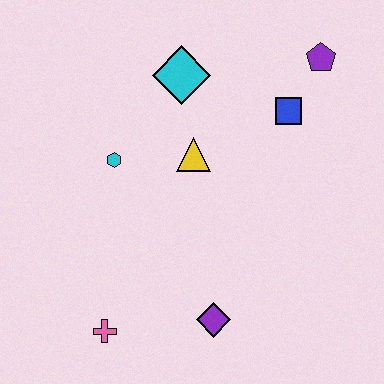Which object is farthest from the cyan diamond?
The pink cross is farthest from the cyan diamond.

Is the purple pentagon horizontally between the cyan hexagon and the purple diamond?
No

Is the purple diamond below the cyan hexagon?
Yes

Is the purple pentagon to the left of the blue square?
No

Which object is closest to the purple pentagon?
The blue square is closest to the purple pentagon.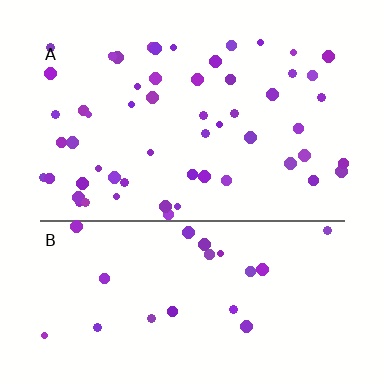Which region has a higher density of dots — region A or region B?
A (the top).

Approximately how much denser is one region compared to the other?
Approximately 2.6× — region A over region B.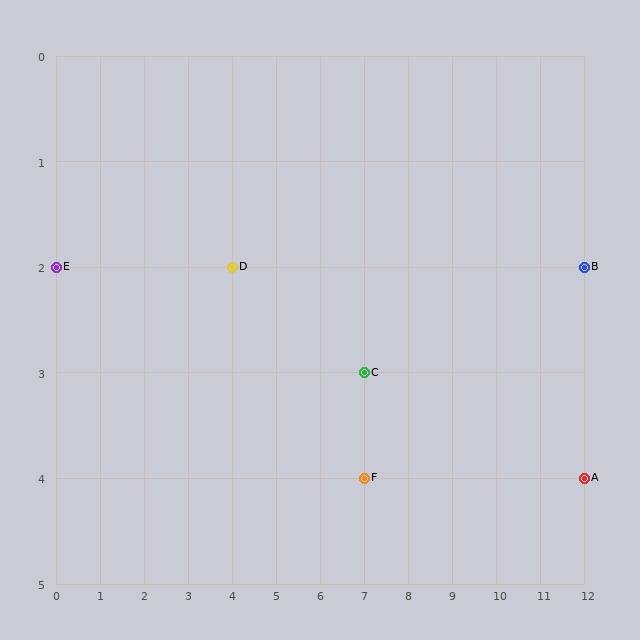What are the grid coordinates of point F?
Point F is at grid coordinates (7, 4).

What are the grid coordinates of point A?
Point A is at grid coordinates (12, 4).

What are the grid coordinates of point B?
Point B is at grid coordinates (12, 2).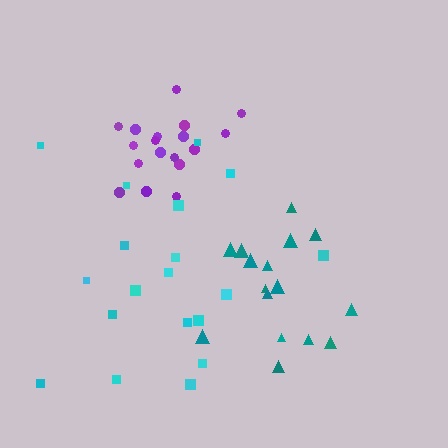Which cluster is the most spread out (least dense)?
Cyan.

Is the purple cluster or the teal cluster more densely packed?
Purple.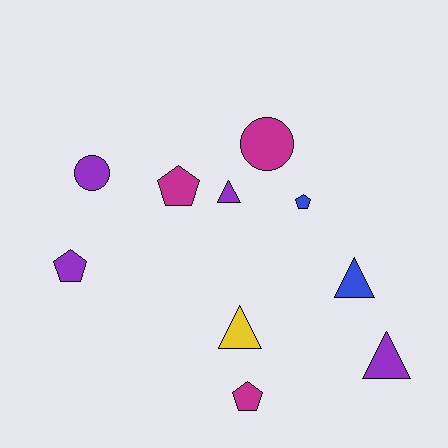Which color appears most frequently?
Purple, with 4 objects.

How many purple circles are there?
There is 1 purple circle.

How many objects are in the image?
There are 10 objects.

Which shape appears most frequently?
Triangle, with 4 objects.